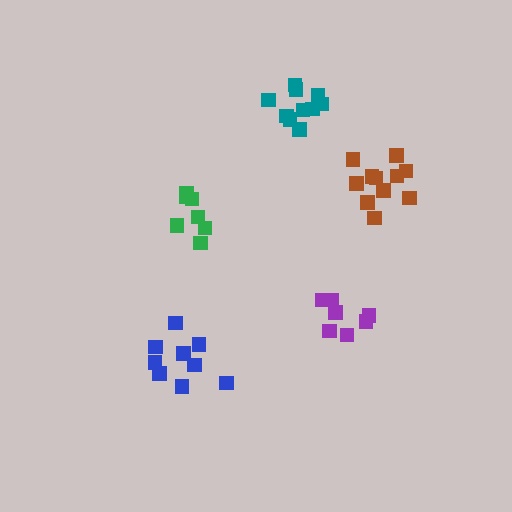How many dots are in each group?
Group 1: 7 dots, Group 2: 7 dots, Group 3: 9 dots, Group 4: 11 dots, Group 5: 10 dots (44 total).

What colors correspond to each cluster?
The clusters are colored: purple, green, blue, brown, teal.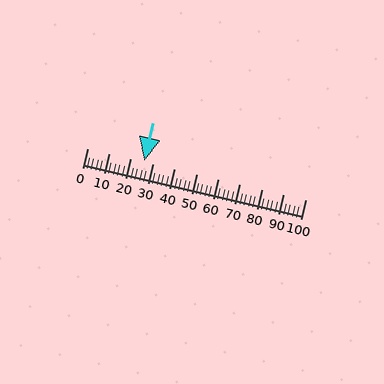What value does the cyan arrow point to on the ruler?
The cyan arrow points to approximately 26.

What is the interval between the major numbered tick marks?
The major tick marks are spaced 10 units apart.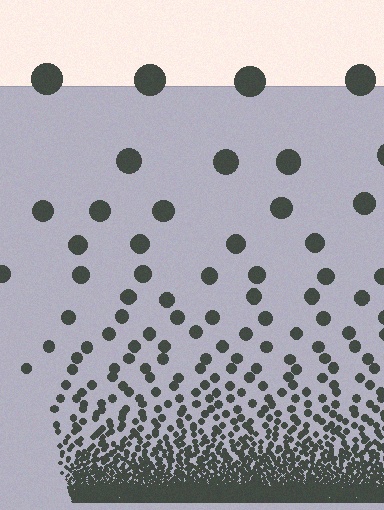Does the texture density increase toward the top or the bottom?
Density increases toward the bottom.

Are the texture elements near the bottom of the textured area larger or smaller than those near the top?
Smaller. The gradient is inverted — elements near the bottom are smaller and denser.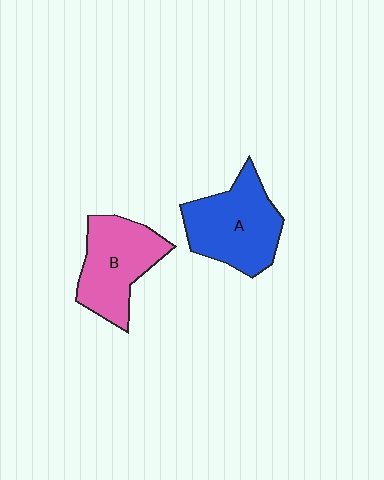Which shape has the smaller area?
Shape B (pink).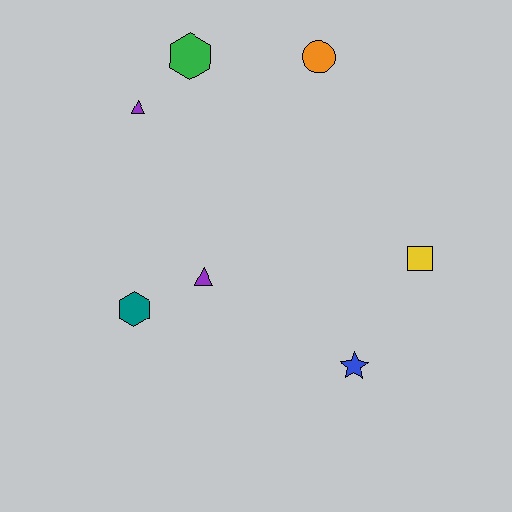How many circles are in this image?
There is 1 circle.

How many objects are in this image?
There are 7 objects.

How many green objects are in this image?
There is 1 green object.